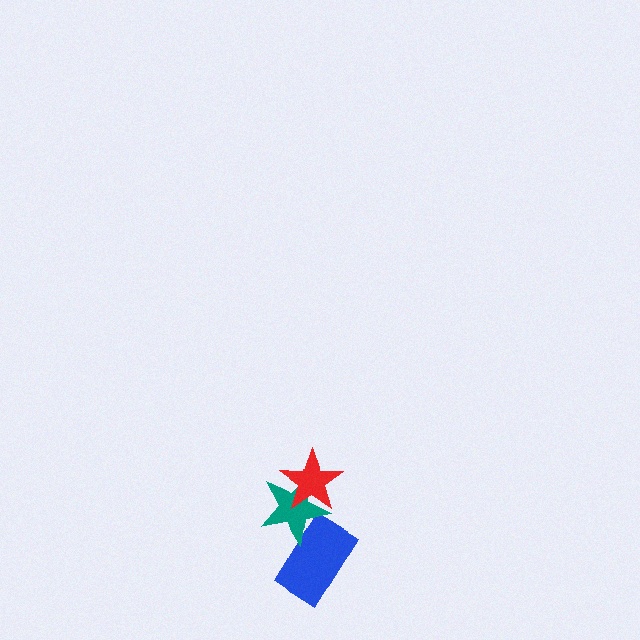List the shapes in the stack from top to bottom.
From top to bottom: the red star, the teal star, the blue rectangle.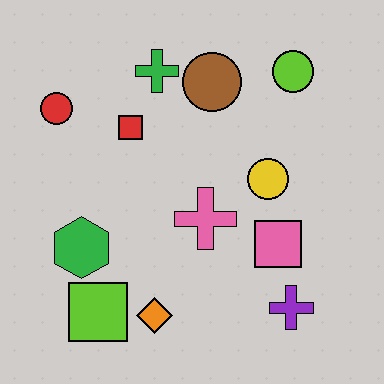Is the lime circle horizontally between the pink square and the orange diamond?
No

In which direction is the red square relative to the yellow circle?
The red square is to the left of the yellow circle.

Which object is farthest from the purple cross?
The red circle is farthest from the purple cross.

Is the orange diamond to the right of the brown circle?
No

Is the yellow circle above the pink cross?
Yes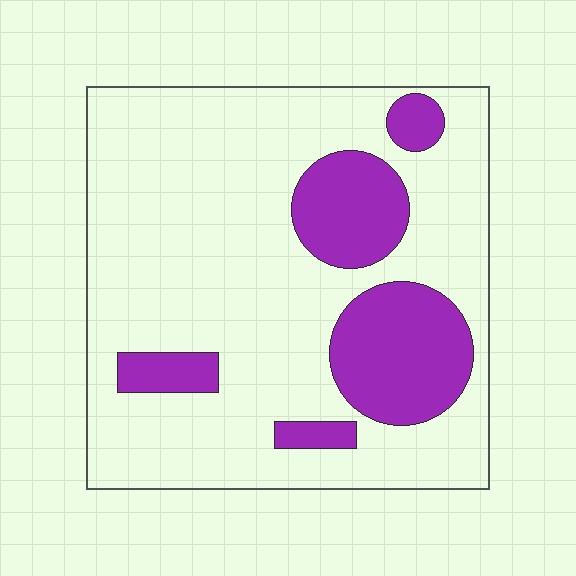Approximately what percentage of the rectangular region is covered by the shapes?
Approximately 25%.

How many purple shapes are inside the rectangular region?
5.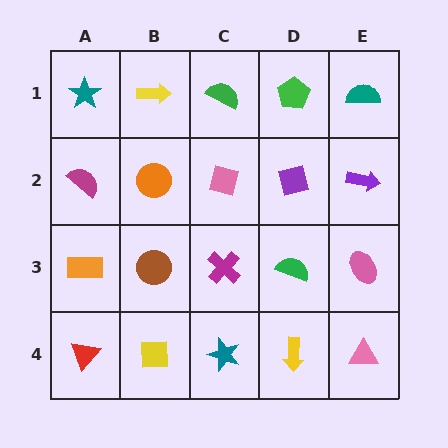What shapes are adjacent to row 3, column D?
A purple square (row 2, column D), a yellow arrow (row 4, column D), a magenta cross (row 3, column C), a pink ellipse (row 3, column E).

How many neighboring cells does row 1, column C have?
3.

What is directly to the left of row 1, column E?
A green pentagon.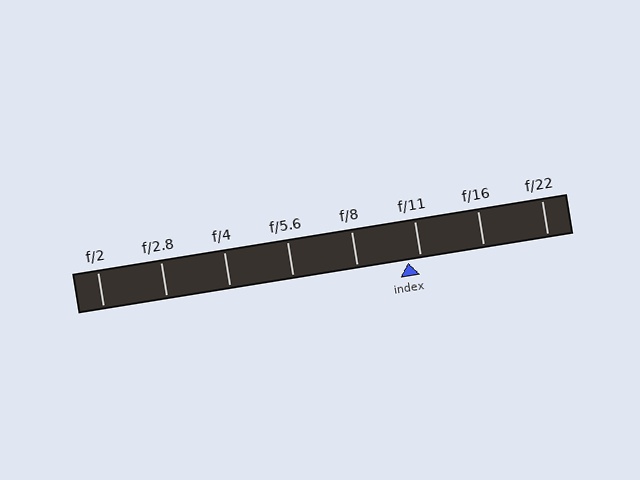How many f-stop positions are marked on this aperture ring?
There are 8 f-stop positions marked.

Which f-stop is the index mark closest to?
The index mark is closest to f/11.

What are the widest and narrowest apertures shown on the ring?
The widest aperture shown is f/2 and the narrowest is f/22.